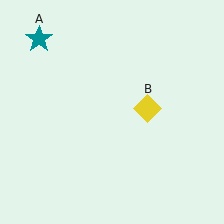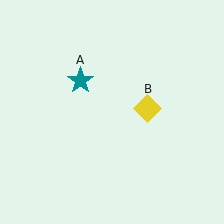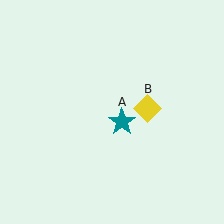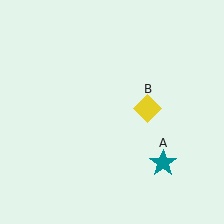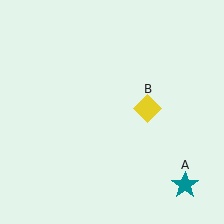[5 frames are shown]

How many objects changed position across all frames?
1 object changed position: teal star (object A).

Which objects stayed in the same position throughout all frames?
Yellow diamond (object B) remained stationary.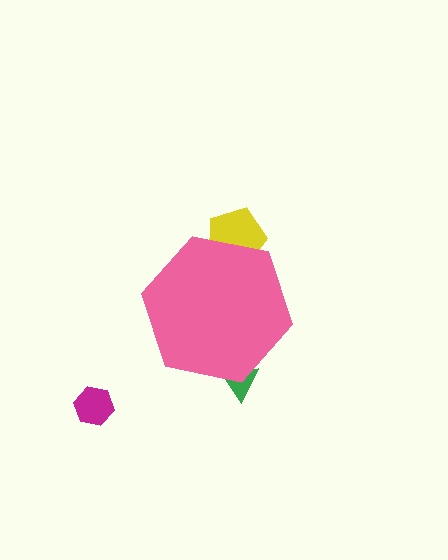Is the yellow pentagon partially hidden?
Yes, the yellow pentagon is partially hidden behind the pink hexagon.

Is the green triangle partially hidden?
Yes, the green triangle is partially hidden behind the pink hexagon.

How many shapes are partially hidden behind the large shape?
2 shapes are partially hidden.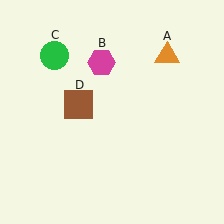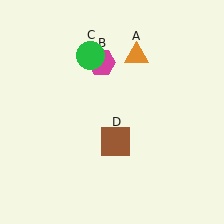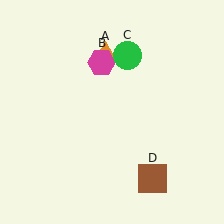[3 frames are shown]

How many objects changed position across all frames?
3 objects changed position: orange triangle (object A), green circle (object C), brown square (object D).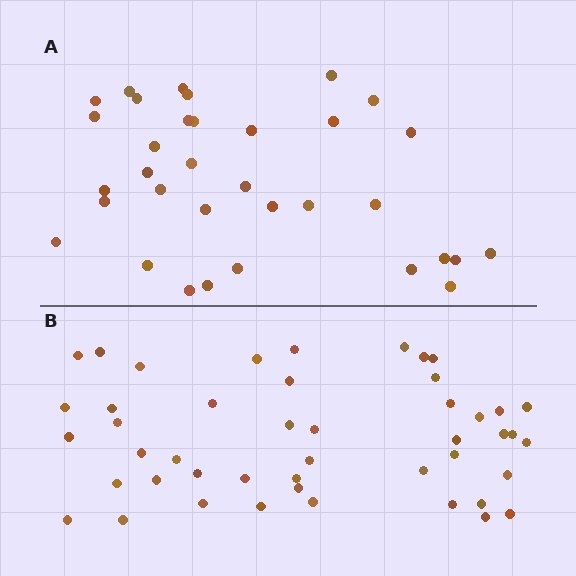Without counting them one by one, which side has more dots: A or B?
Region B (the bottom region) has more dots.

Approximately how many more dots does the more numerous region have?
Region B has roughly 12 or so more dots than region A.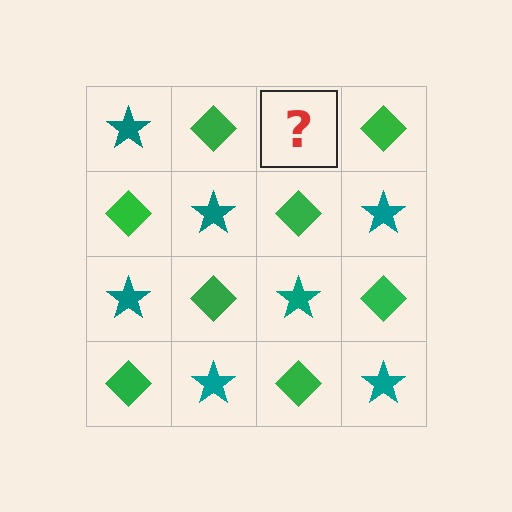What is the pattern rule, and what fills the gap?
The rule is that it alternates teal star and green diamond in a checkerboard pattern. The gap should be filled with a teal star.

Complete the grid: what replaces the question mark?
The question mark should be replaced with a teal star.